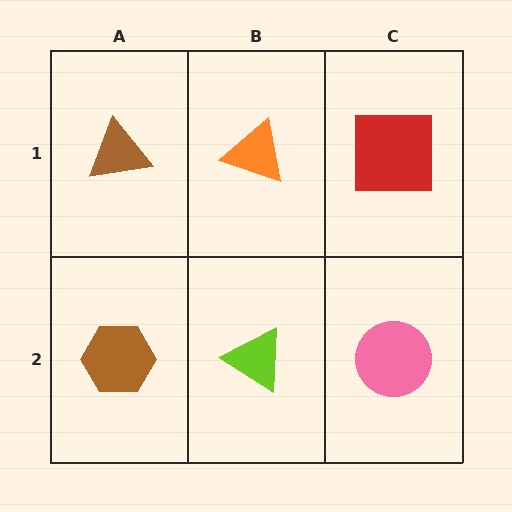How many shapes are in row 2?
3 shapes.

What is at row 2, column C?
A pink circle.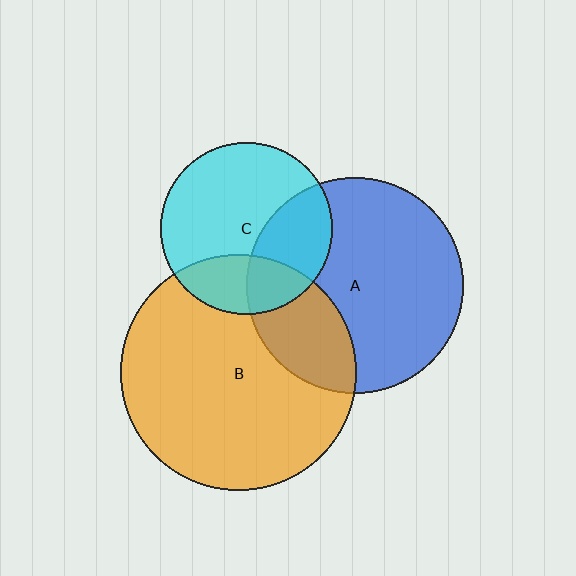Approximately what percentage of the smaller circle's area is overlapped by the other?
Approximately 30%.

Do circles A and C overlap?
Yes.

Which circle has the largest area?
Circle B (orange).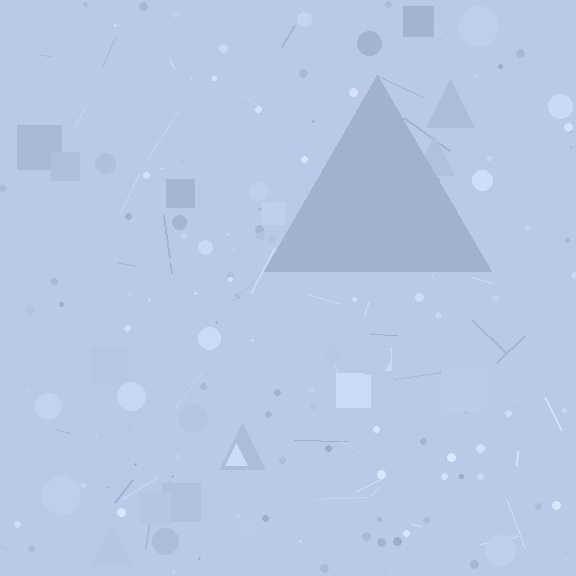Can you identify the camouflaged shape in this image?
The camouflaged shape is a triangle.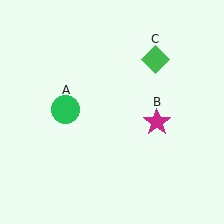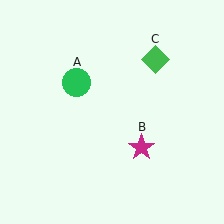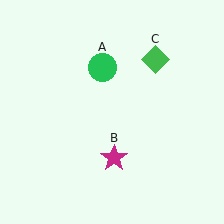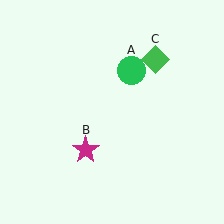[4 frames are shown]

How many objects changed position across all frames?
2 objects changed position: green circle (object A), magenta star (object B).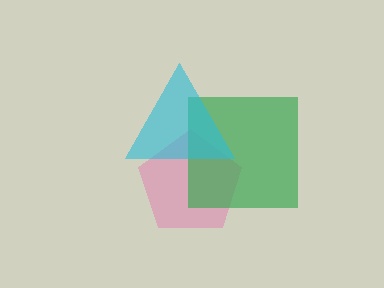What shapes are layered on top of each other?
The layered shapes are: a pink pentagon, a green square, a cyan triangle.